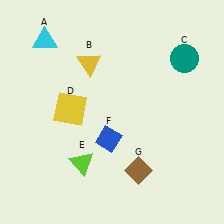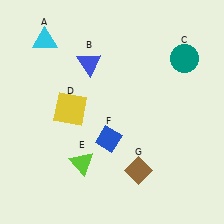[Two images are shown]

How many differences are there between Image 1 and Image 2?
There is 1 difference between the two images.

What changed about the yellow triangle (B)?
In Image 1, B is yellow. In Image 2, it changed to blue.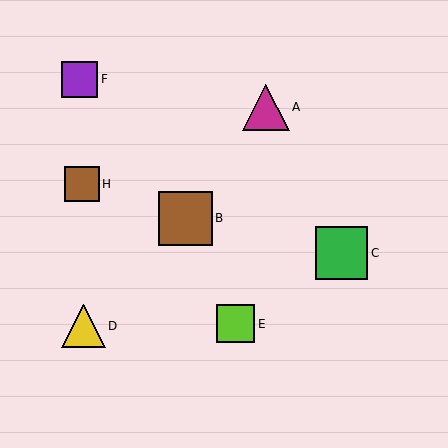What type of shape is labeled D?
Shape D is a yellow triangle.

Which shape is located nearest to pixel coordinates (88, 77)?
The purple square (labeled F) at (80, 79) is nearest to that location.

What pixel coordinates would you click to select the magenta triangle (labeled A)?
Click at (266, 107) to select the magenta triangle A.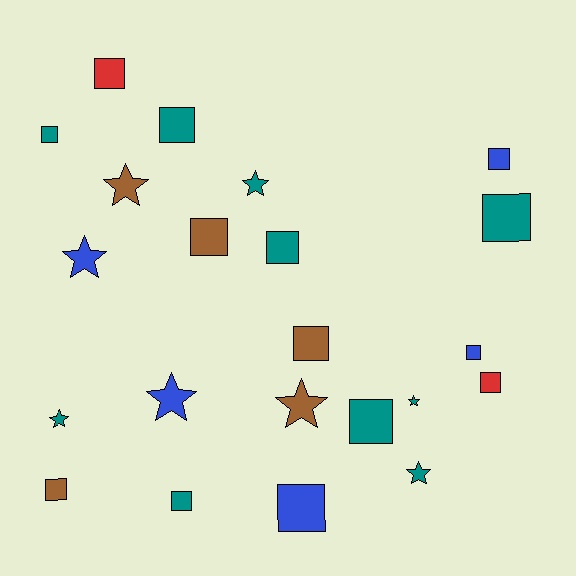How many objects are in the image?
There are 22 objects.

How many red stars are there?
There are no red stars.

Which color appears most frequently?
Teal, with 10 objects.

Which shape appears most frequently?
Square, with 14 objects.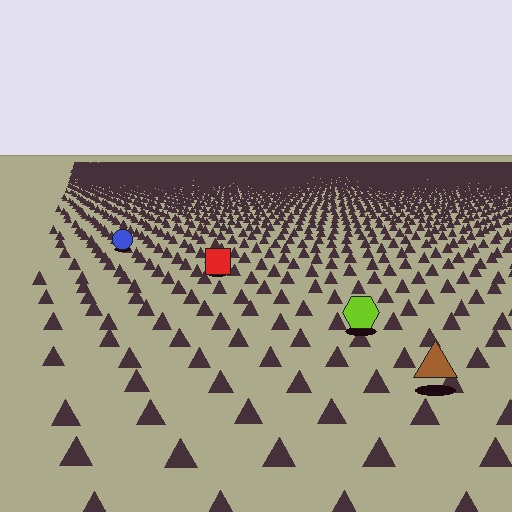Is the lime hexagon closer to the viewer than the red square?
Yes. The lime hexagon is closer — you can tell from the texture gradient: the ground texture is coarser near it.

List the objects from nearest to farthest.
From nearest to farthest: the brown triangle, the lime hexagon, the red square, the blue circle.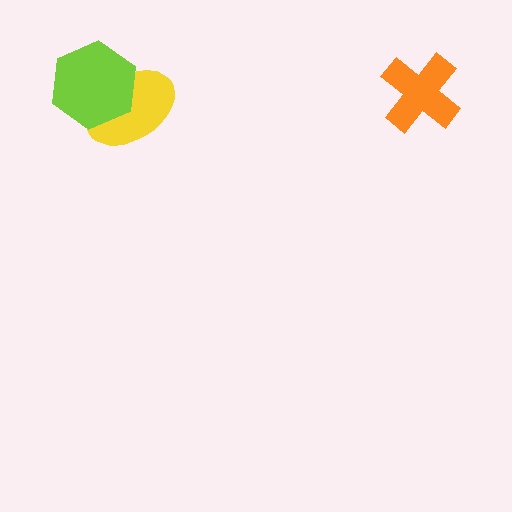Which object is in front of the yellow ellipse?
The lime hexagon is in front of the yellow ellipse.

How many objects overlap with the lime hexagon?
1 object overlaps with the lime hexagon.